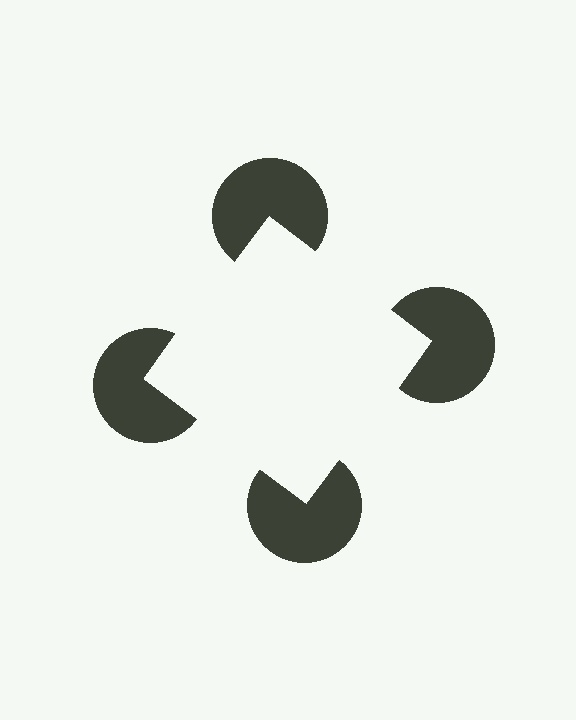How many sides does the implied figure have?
4 sides.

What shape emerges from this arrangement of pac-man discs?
An illusory square — its edges are inferred from the aligned wedge cuts in the pac-man discs, not physically drawn.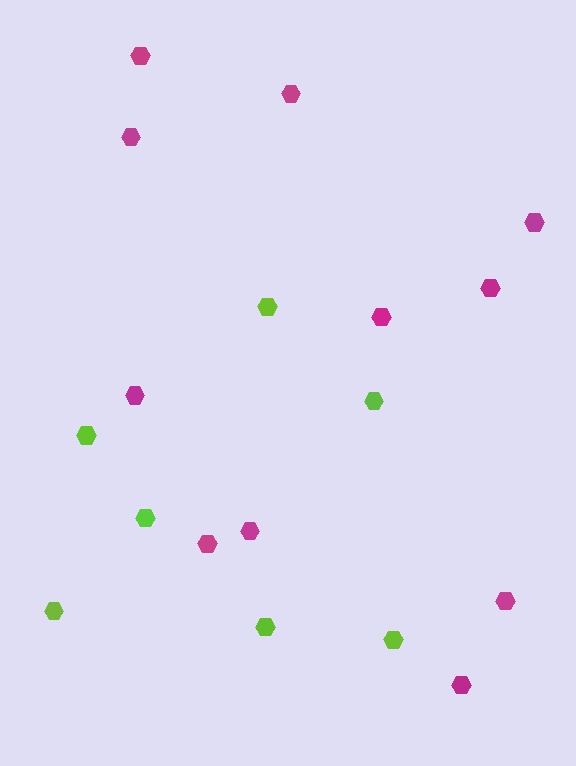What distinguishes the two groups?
There are 2 groups: one group of lime hexagons (7) and one group of magenta hexagons (11).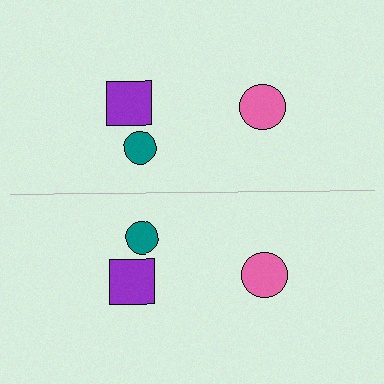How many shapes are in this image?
There are 6 shapes in this image.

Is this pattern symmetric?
Yes, this pattern has bilateral (reflection) symmetry.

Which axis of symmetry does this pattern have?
The pattern has a horizontal axis of symmetry running through the center of the image.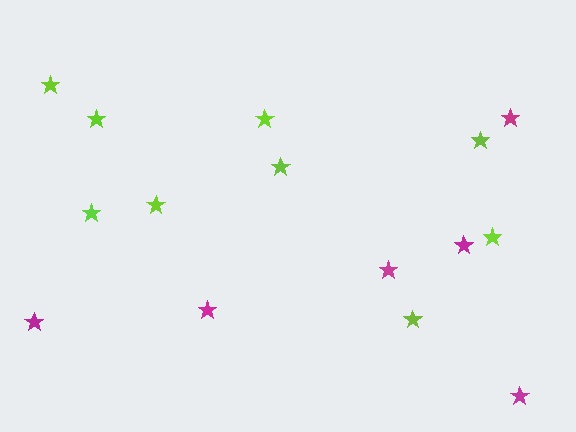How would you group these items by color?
There are 2 groups: one group of lime stars (9) and one group of magenta stars (6).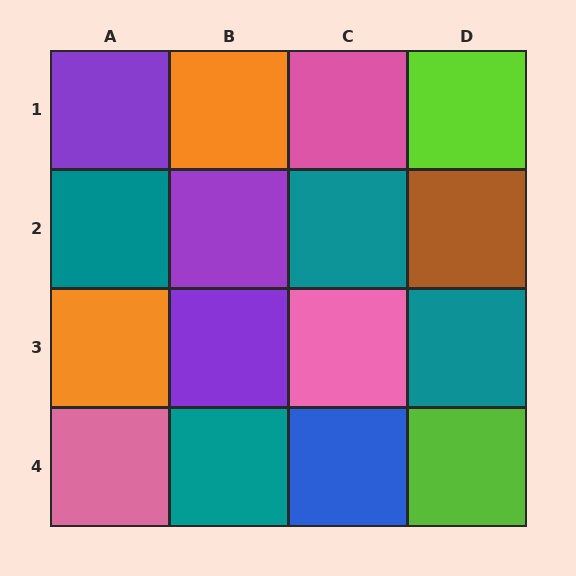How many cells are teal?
4 cells are teal.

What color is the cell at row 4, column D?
Lime.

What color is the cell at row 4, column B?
Teal.